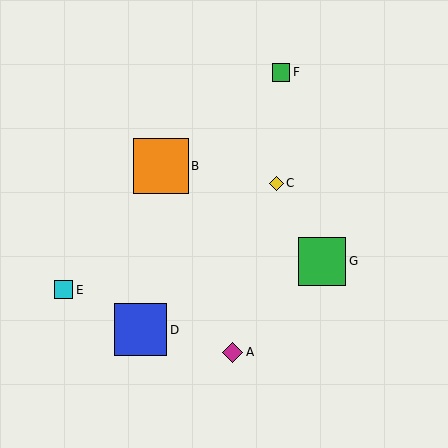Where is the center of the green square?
The center of the green square is at (281, 72).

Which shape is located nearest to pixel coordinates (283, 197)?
The yellow diamond (labeled C) at (276, 183) is nearest to that location.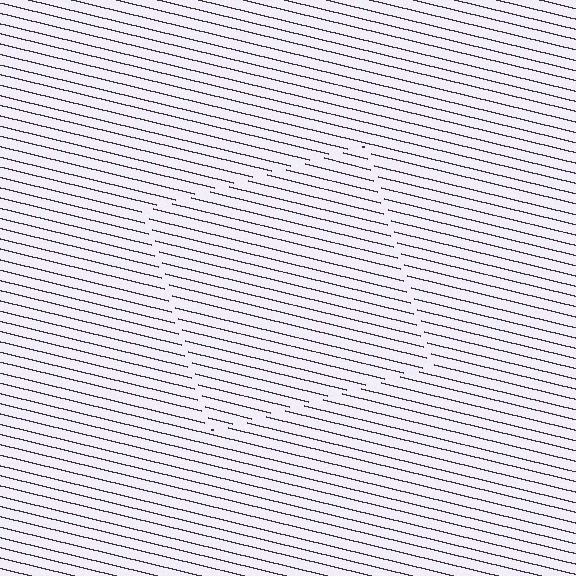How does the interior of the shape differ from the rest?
The interior of the shape contains the same grating, shifted by half a period — the contour is defined by the phase discontinuity where line-ends from the inner and outer gratings abut.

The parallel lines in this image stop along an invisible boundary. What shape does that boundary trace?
An illusory square. The interior of the shape contains the same grating, shifted by half a period — the contour is defined by the phase discontinuity where line-ends from the inner and outer gratings abut.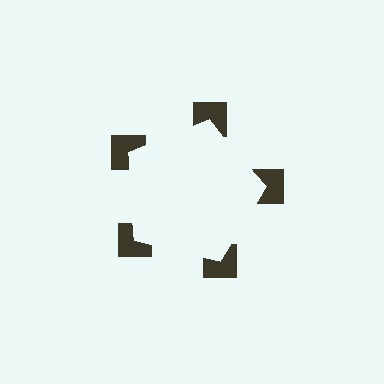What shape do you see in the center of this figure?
An illusory pentagon — its edges are inferred from the aligned wedge cuts in the notched squares, not physically drawn.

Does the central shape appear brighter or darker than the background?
It typically appears slightly brighter than the background, even though no actual brightness change is drawn.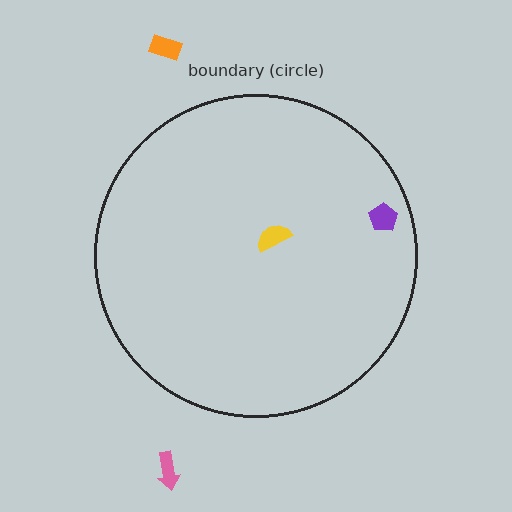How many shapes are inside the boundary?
2 inside, 2 outside.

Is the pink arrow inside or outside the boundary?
Outside.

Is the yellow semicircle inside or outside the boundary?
Inside.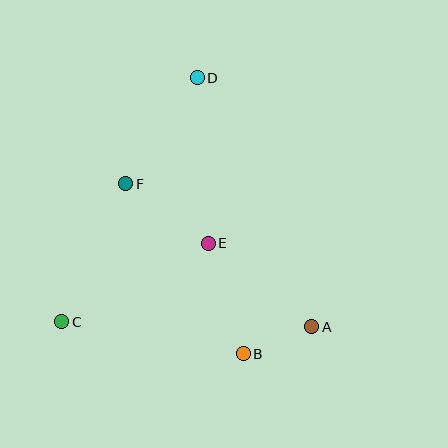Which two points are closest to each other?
Points A and B are closest to each other.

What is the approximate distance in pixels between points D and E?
The distance between D and E is approximately 166 pixels.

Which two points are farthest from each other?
Points B and D are farthest from each other.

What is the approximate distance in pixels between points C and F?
The distance between C and F is approximately 152 pixels.